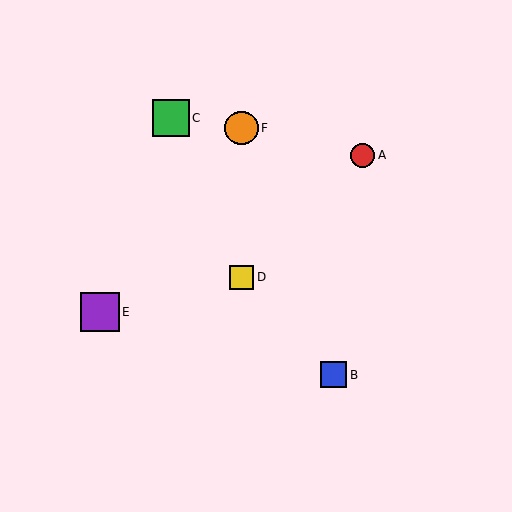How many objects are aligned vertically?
2 objects (D, F) are aligned vertically.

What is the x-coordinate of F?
Object F is at x≈242.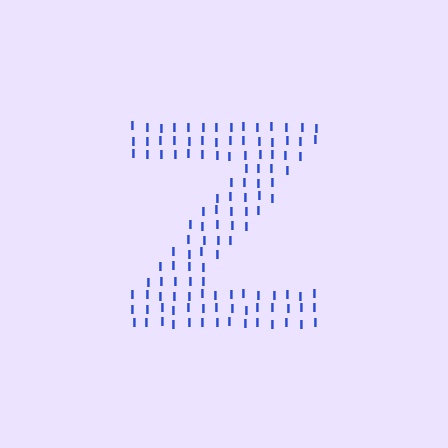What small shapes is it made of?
It is made of small letter I's.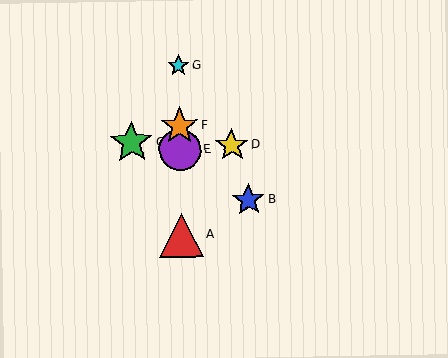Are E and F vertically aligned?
Yes, both are at x≈180.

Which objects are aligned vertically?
Objects A, E, F, G are aligned vertically.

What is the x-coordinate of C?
Object C is at x≈132.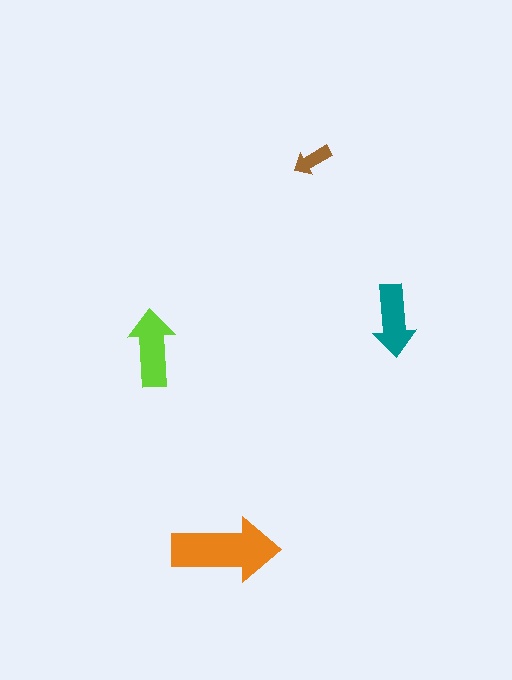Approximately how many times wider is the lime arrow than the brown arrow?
About 2 times wider.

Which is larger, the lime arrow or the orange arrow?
The orange one.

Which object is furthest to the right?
The teal arrow is rightmost.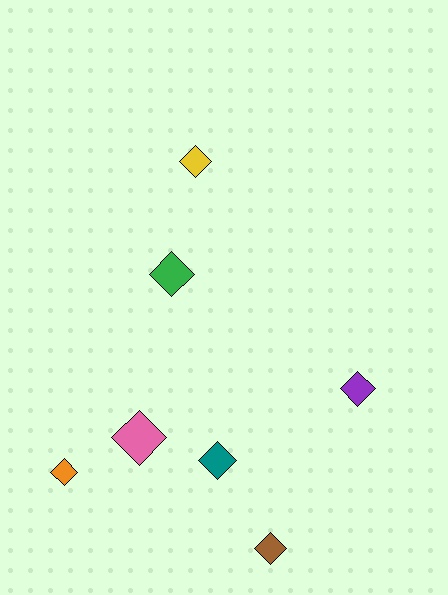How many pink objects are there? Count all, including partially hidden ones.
There is 1 pink object.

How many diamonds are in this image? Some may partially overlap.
There are 7 diamonds.